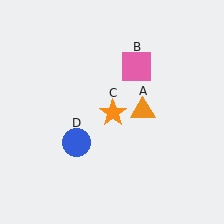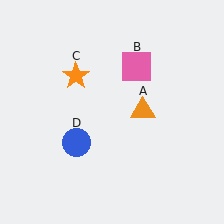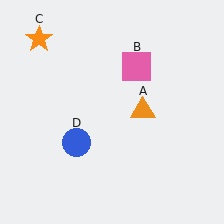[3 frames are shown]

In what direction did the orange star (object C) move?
The orange star (object C) moved up and to the left.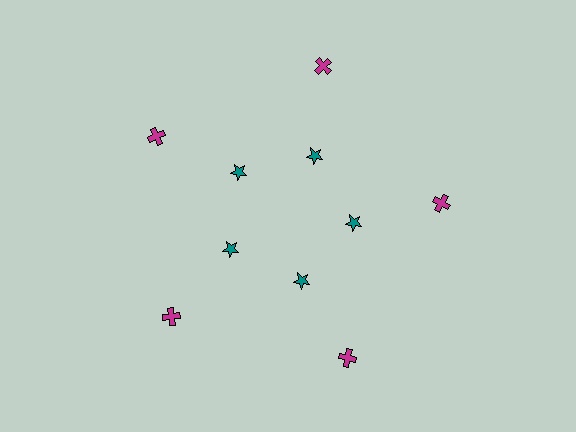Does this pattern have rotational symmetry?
Yes, this pattern has 5-fold rotational symmetry. It looks the same after rotating 72 degrees around the center.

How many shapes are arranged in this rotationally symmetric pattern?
There are 10 shapes, arranged in 5 groups of 2.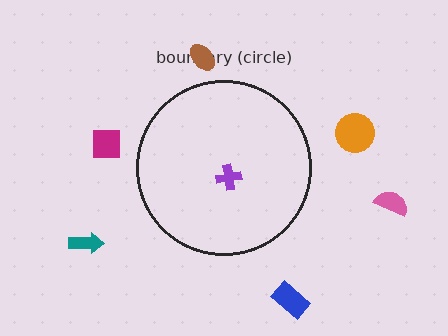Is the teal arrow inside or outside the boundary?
Outside.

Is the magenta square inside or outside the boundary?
Outside.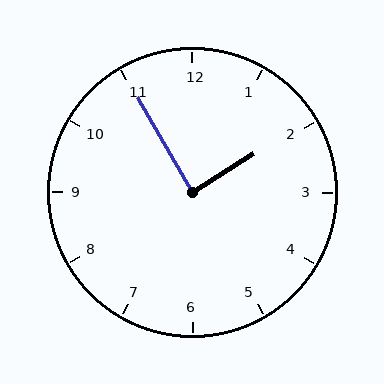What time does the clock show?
1:55.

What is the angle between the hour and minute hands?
Approximately 88 degrees.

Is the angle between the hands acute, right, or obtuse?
It is right.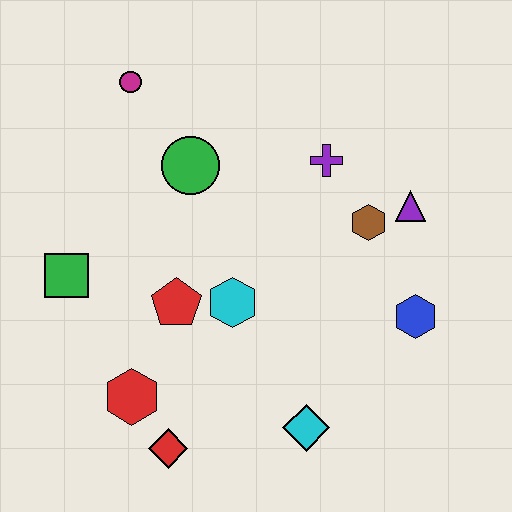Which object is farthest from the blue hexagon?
The magenta circle is farthest from the blue hexagon.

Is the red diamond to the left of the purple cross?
Yes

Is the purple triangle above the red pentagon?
Yes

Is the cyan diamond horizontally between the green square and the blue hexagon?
Yes